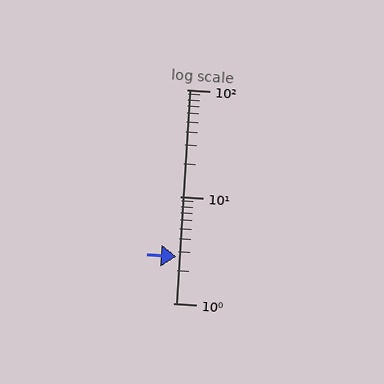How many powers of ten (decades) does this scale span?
The scale spans 2 decades, from 1 to 100.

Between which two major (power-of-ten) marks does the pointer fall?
The pointer is between 1 and 10.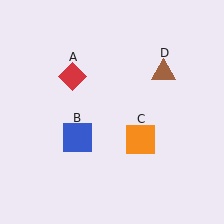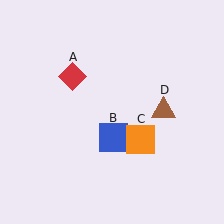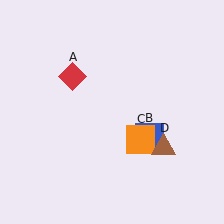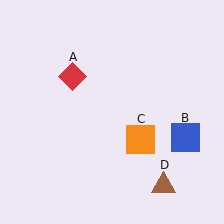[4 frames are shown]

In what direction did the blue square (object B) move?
The blue square (object B) moved right.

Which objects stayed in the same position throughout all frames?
Red diamond (object A) and orange square (object C) remained stationary.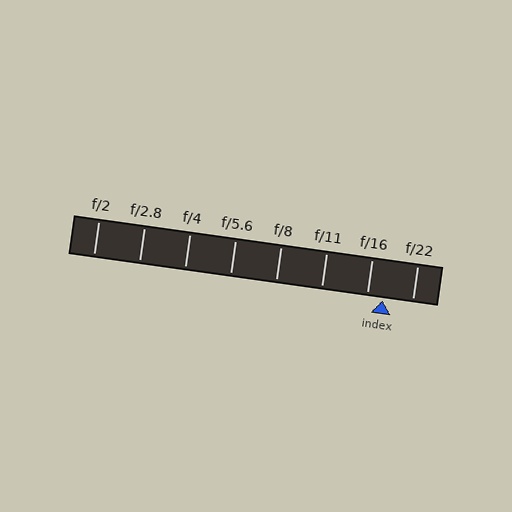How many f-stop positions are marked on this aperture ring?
There are 8 f-stop positions marked.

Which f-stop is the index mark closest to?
The index mark is closest to f/16.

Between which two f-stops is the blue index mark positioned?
The index mark is between f/16 and f/22.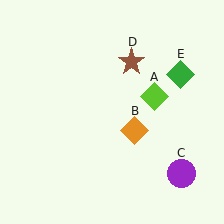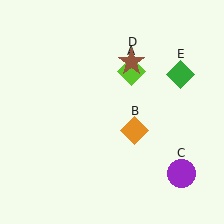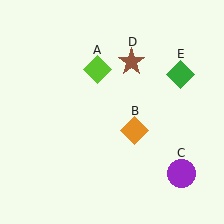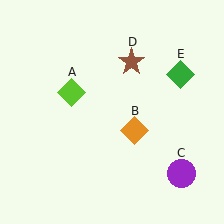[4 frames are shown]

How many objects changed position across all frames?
1 object changed position: lime diamond (object A).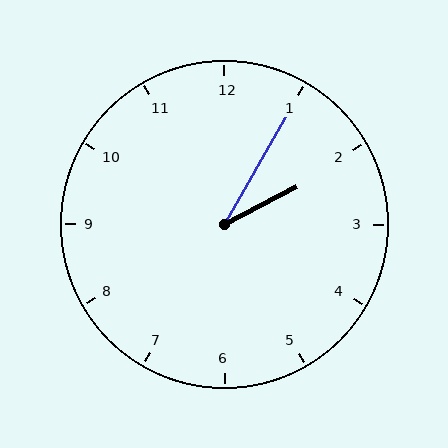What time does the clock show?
2:05.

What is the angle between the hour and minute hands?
Approximately 32 degrees.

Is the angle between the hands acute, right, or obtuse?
It is acute.